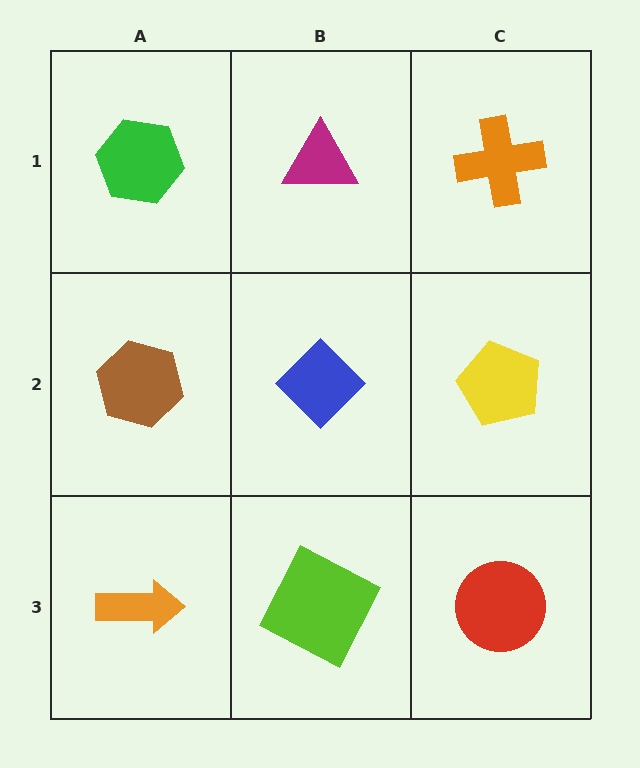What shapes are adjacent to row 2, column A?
A green hexagon (row 1, column A), an orange arrow (row 3, column A), a blue diamond (row 2, column B).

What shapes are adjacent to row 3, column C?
A yellow pentagon (row 2, column C), a lime square (row 3, column B).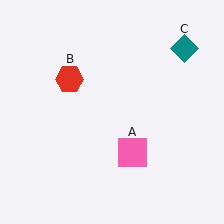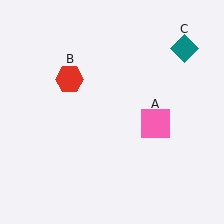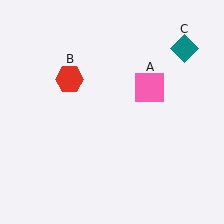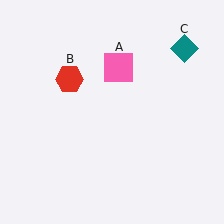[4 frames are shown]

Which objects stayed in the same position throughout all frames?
Red hexagon (object B) and teal diamond (object C) remained stationary.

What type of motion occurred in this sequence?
The pink square (object A) rotated counterclockwise around the center of the scene.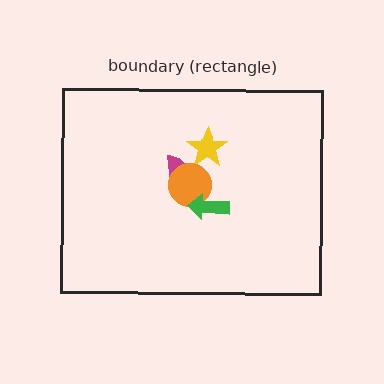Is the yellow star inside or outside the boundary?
Inside.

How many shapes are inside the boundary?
4 inside, 0 outside.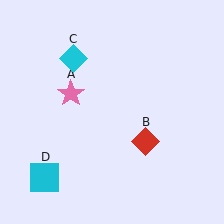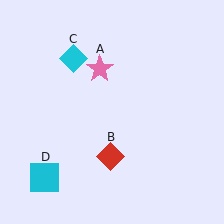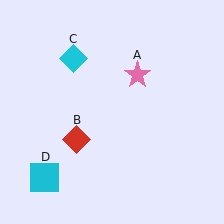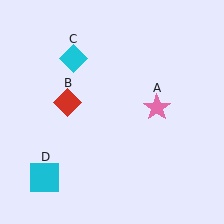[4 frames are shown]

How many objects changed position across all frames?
2 objects changed position: pink star (object A), red diamond (object B).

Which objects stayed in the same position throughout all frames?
Cyan diamond (object C) and cyan square (object D) remained stationary.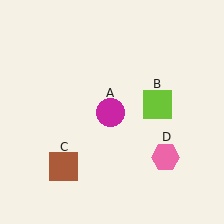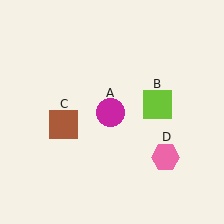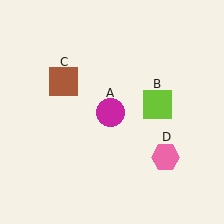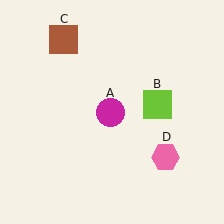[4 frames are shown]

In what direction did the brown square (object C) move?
The brown square (object C) moved up.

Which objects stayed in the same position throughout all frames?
Magenta circle (object A) and lime square (object B) and pink hexagon (object D) remained stationary.